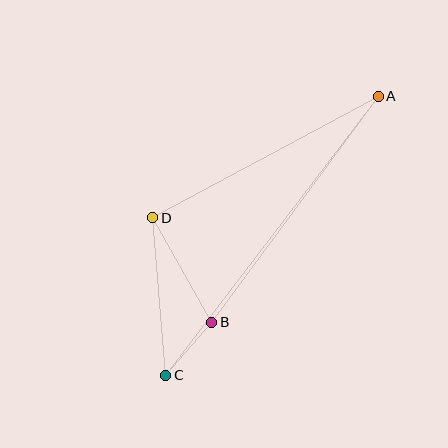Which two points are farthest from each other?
Points A and C are farthest from each other.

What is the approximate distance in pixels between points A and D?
The distance between A and D is approximately 256 pixels.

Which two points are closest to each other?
Points B and C are closest to each other.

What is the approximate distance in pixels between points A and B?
The distance between A and B is approximately 281 pixels.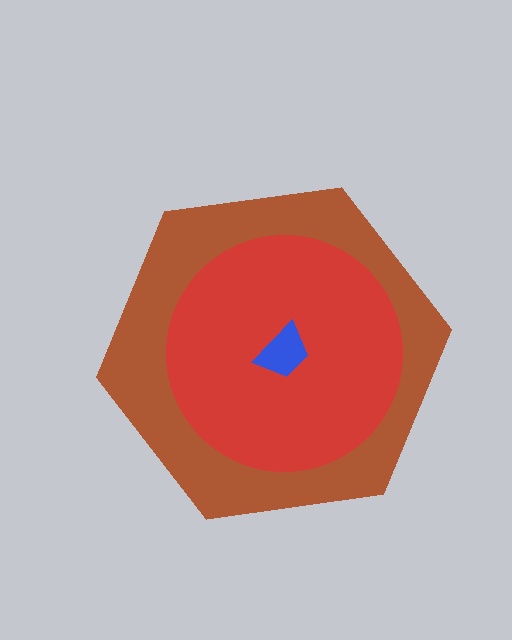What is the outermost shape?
The brown hexagon.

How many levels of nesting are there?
3.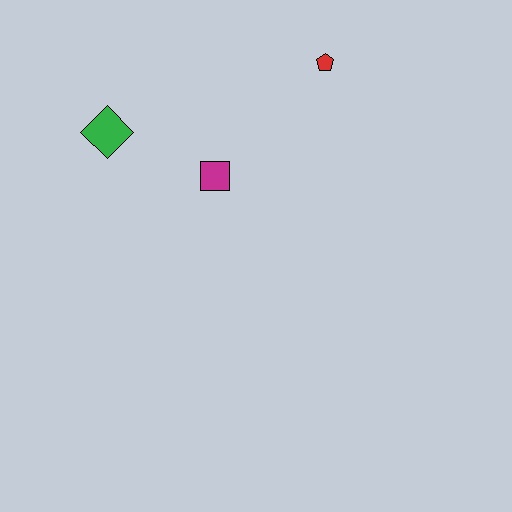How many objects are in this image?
There are 3 objects.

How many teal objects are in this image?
There are no teal objects.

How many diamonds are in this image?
There is 1 diamond.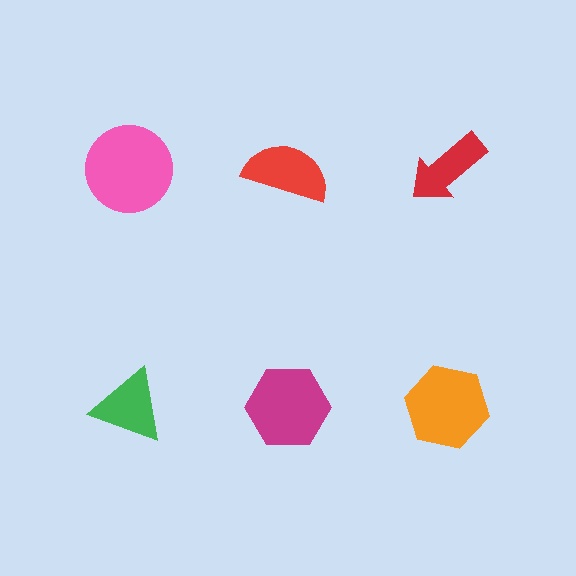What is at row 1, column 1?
A pink circle.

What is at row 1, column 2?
A red semicircle.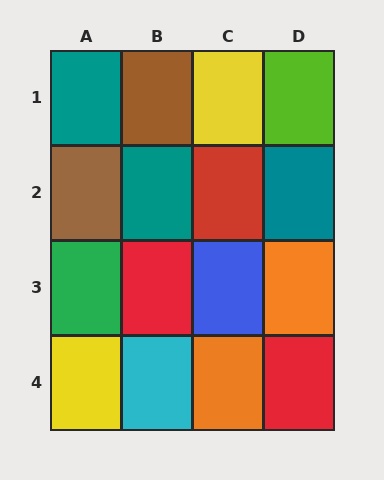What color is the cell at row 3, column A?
Green.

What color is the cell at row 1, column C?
Yellow.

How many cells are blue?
1 cell is blue.